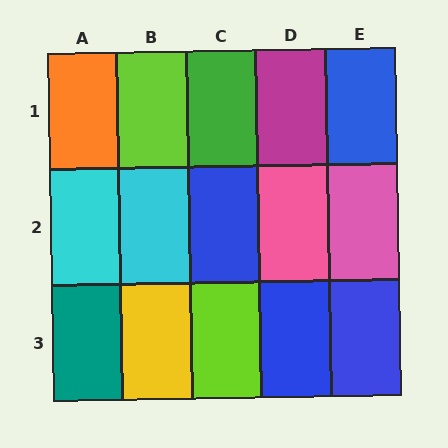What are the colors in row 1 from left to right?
Orange, lime, green, magenta, blue.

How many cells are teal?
1 cell is teal.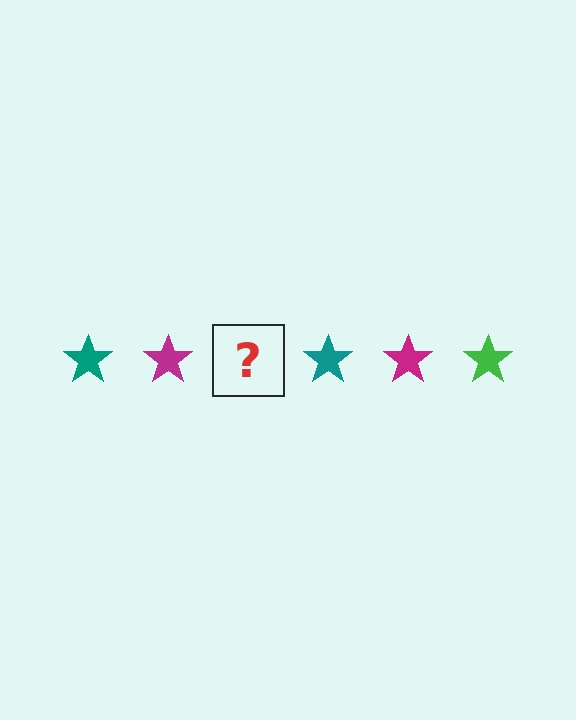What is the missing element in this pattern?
The missing element is a green star.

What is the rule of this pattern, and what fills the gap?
The rule is that the pattern cycles through teal, magenta, green stars. The gap should be filled with a green star.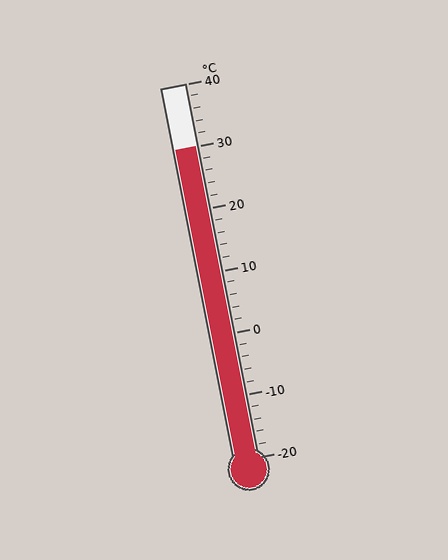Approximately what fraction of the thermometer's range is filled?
The thermometer is filled to approximately 85% of its range.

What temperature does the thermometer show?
The thermometer shows approximately 30°C.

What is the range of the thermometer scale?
The thermometer scale ranges from -20°C to 40°C.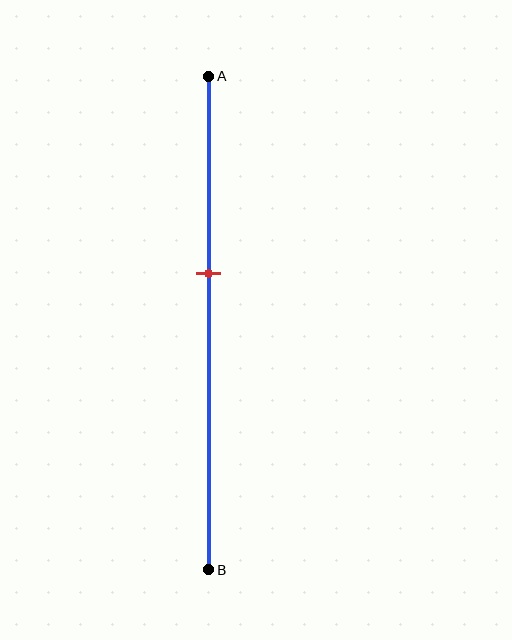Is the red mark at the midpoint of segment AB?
No, the mark is at about 40% from A, not at the 50% midpoint.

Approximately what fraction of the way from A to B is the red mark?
The red mark is approximately 40% of the way from A to B.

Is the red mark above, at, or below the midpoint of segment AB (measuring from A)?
The red mark is above the midpoint of segment AB.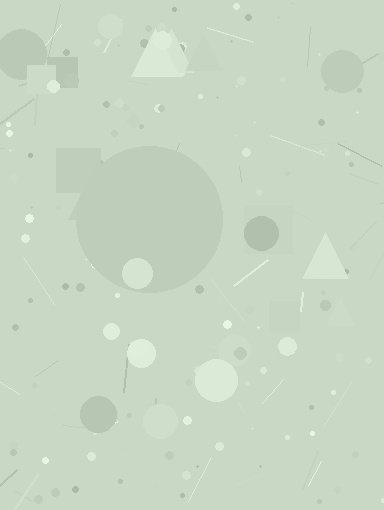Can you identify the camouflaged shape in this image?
The camouflaged shape is a circle.